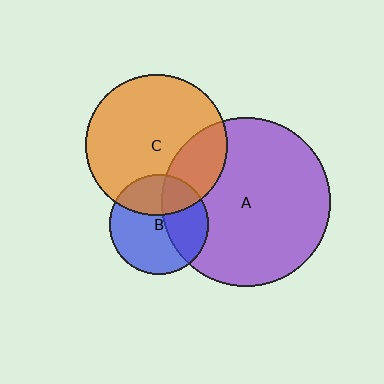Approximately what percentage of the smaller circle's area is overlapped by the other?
Approximately 35%.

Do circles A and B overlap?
Yes.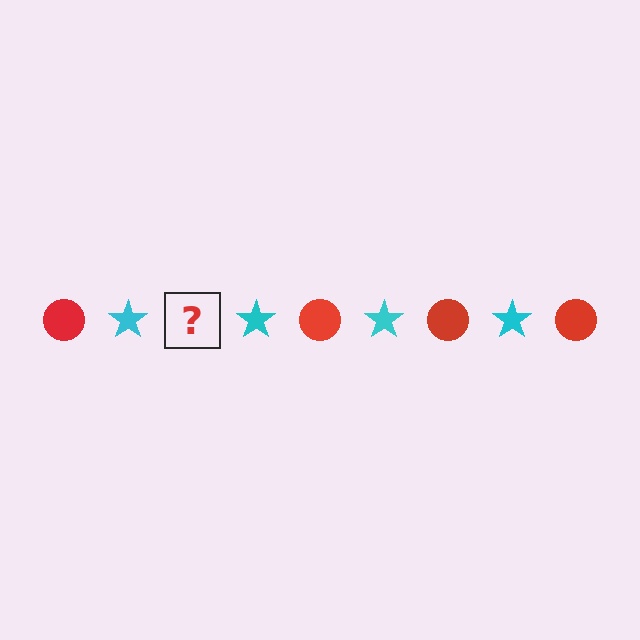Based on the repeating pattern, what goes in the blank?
The blank should be a red circle.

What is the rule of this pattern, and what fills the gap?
The rule is that the pattern alternates between red circle and cyan star. The gap should be filled with a red circle.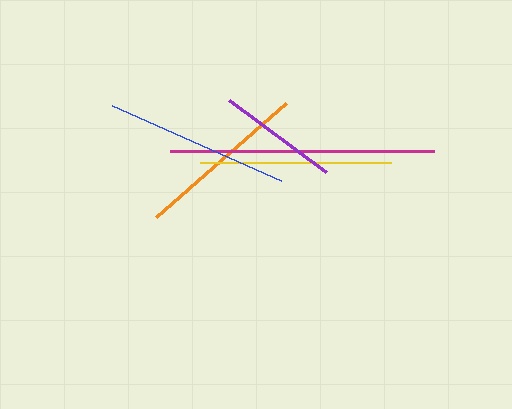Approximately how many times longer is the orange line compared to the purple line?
The orange line is approximately 1.4 times the length of the purple line.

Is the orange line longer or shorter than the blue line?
The blue line is longer than the orange line.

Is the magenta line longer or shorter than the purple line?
The magenta line is longer than the purple line.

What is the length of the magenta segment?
The magenta segment is approximately 264 pixels long.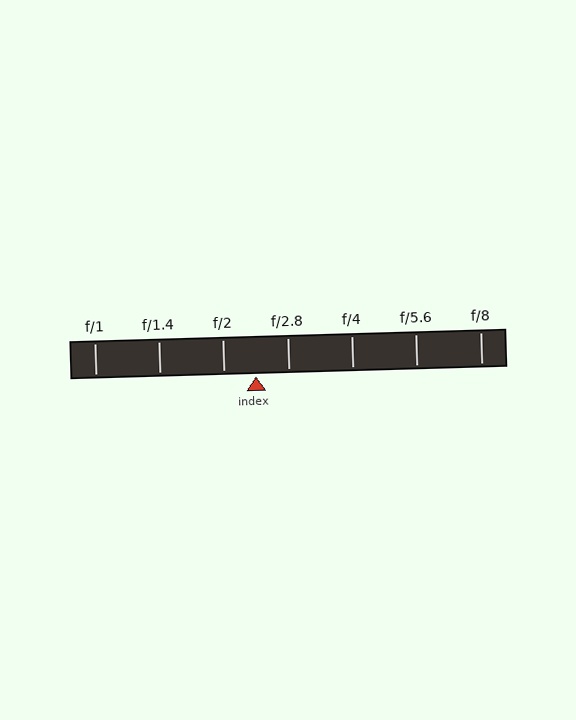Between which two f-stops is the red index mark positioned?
The index mark is between f/2 and f/2.8.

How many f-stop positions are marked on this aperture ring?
There are 7 f-stop positions marked.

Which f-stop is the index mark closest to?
The index mark is closest to f/2.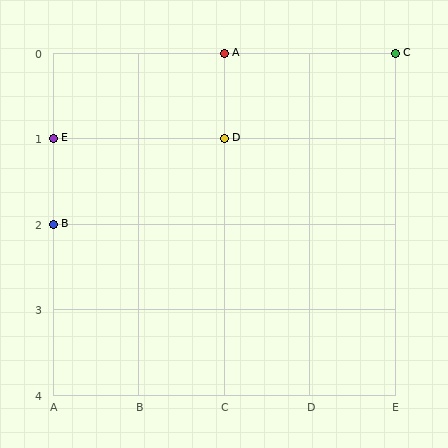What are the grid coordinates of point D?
Point D is at grid coordinates (C, 1).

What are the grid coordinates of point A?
Point A is at grid coordinates (C, 0).